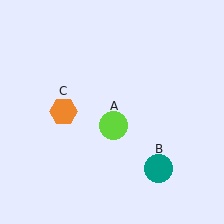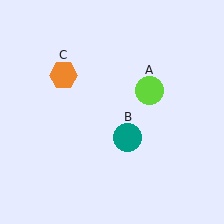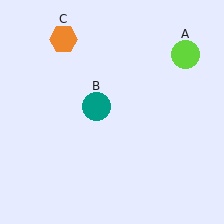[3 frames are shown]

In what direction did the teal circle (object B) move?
The teal circle (object B) moved up and to the left.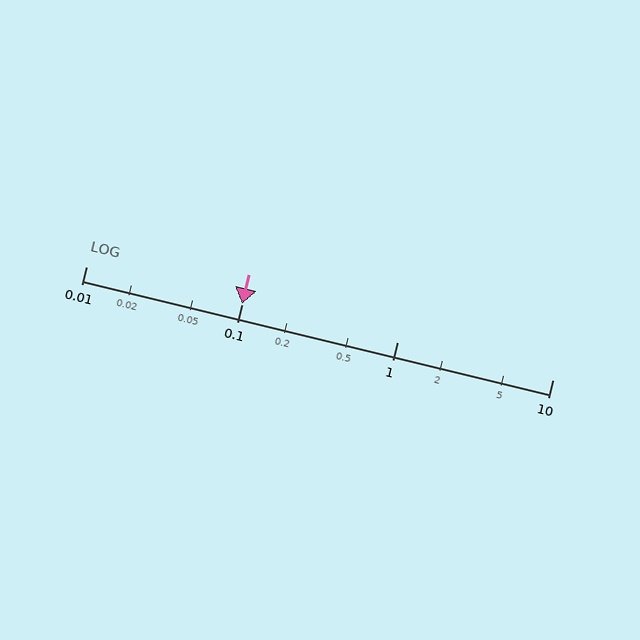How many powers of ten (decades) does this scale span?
The scale spans 3 decades, from 0.01 to 10.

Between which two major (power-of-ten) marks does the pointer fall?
The pointer is between 0.1 and 1.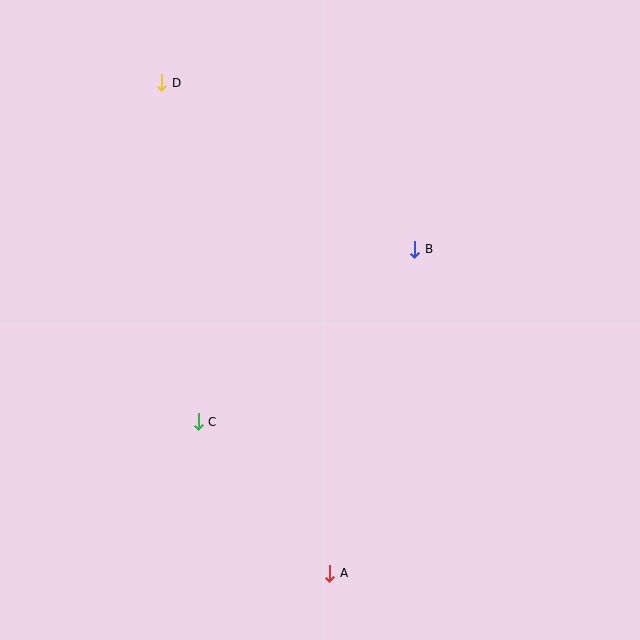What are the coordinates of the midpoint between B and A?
The midpoint between B and A is at (372, 411).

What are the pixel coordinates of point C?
Point C is at (198, 422).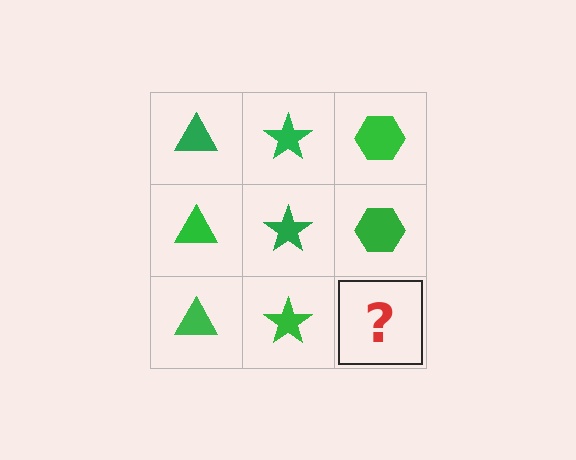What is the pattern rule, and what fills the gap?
The rule is that each column has a consistent shape. The gap should be filled with a green hexagon.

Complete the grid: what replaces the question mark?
The question mark should be replaced with a green hexagon.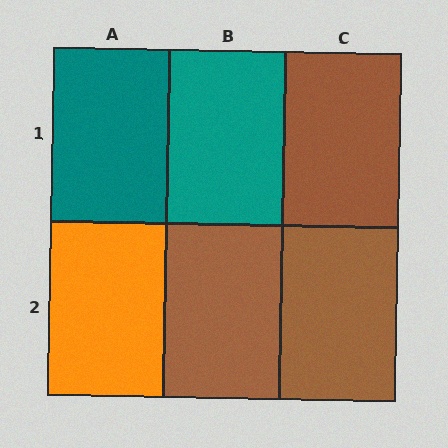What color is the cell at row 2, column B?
Brown.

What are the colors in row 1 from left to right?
Teal, teal, brown.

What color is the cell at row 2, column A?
Orange.